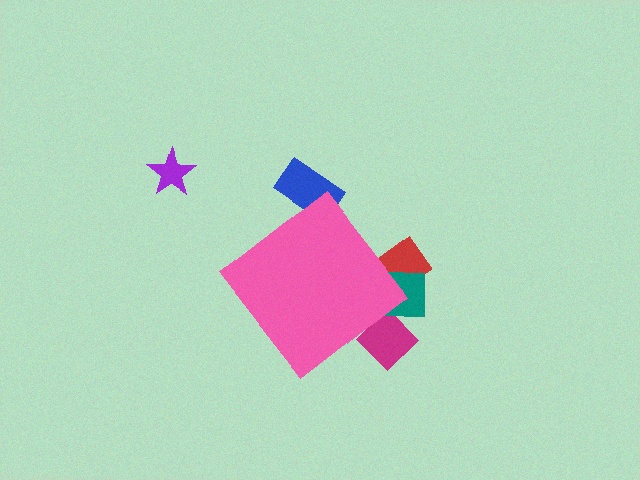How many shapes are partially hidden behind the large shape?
4 shapes are partially hidden.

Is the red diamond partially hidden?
Yes, the red diamond is partially hidden behind the pink diamond.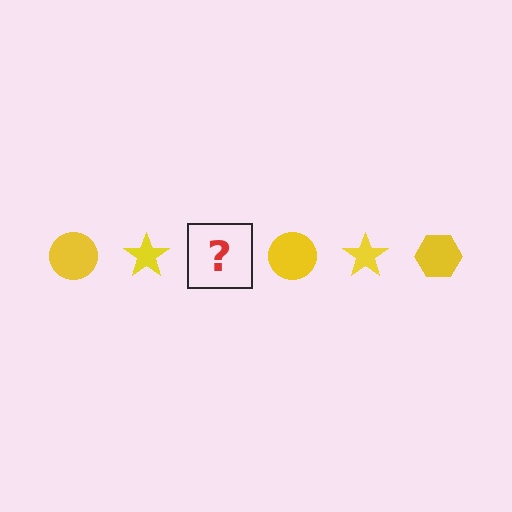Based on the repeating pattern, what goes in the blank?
The blank should be a yellow hexagon.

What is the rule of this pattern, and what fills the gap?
The rule is that the pattern cycles through circle, star, hexagon shapes in yellow. The gap should be filled with a yellow hexagon.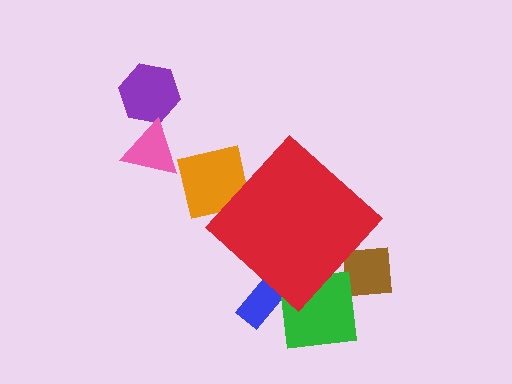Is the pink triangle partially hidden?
No, the pink triangle is fully visible.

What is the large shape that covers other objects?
A red diamond.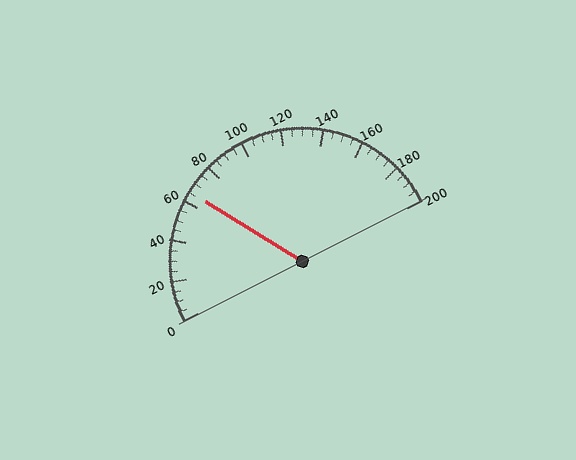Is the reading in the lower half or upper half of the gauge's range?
The reading is in the lower half of the range (0 to 200).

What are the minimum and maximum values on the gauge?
The gauge ranges from 0 to 200.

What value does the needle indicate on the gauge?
The needle indicates approximately 65.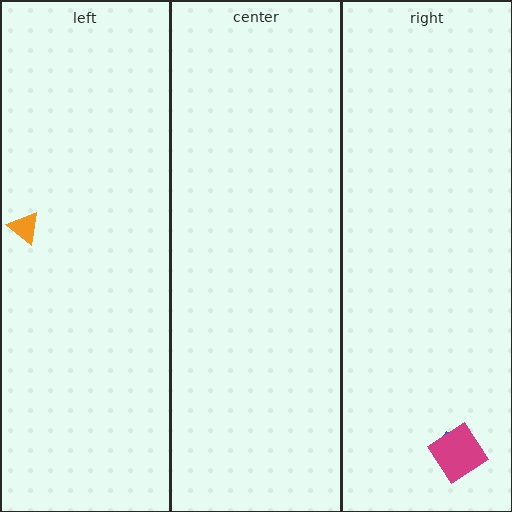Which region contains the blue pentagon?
The right region.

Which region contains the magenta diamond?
The right region.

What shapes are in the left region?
The orange triangle.